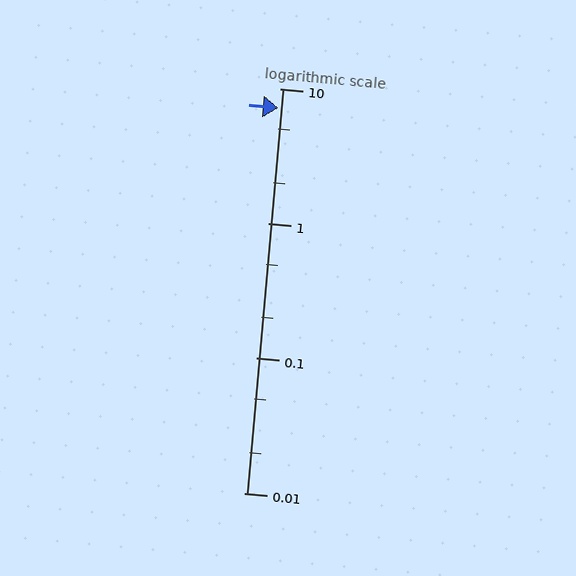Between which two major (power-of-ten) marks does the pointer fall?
The pointer is between 1 and 10.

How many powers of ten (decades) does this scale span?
The scale spans 3 decades, from 0.01 to 10.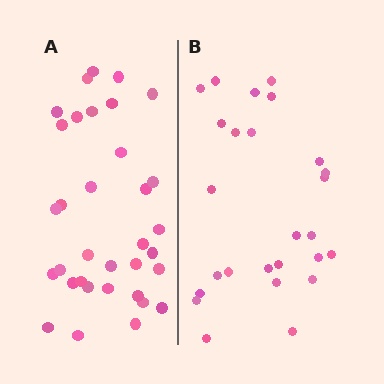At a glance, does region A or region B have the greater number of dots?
Region A (the left region) has more dots.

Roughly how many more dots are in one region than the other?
Region A has roughly 8 or so more dots than region B.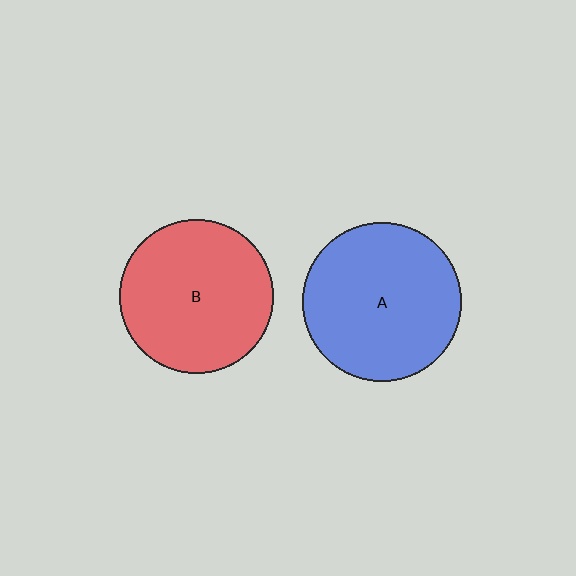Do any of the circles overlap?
No, none of the circles overlap.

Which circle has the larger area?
Circle A (blue).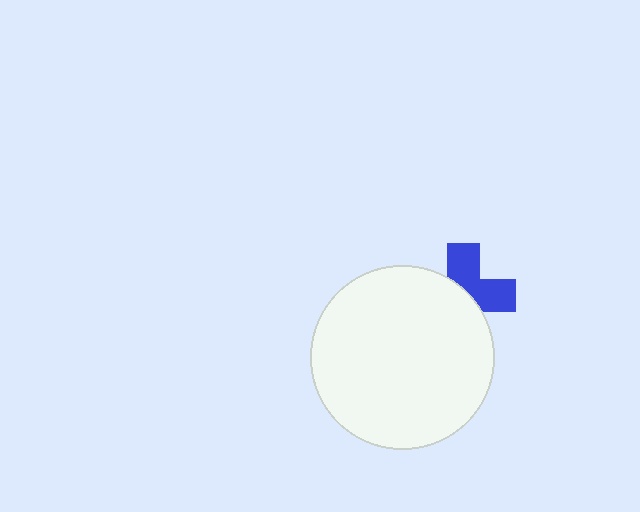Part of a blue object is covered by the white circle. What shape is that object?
It is a cross.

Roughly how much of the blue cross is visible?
About half of it is visible (roughly 46%).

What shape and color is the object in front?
The object in front is a white circle.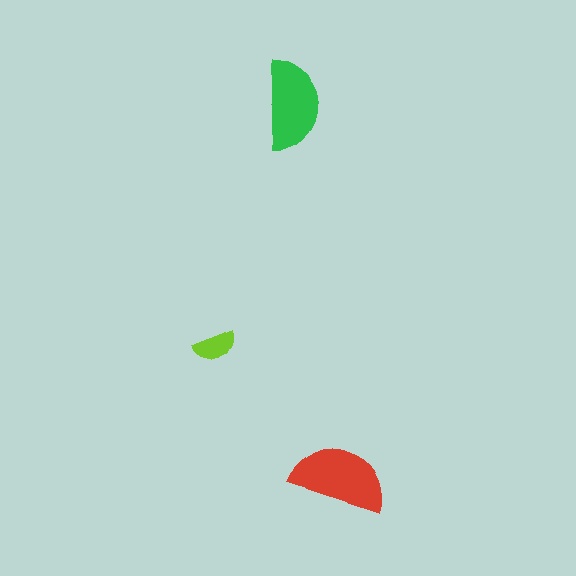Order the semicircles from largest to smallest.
the red one, the green one, the lime one.